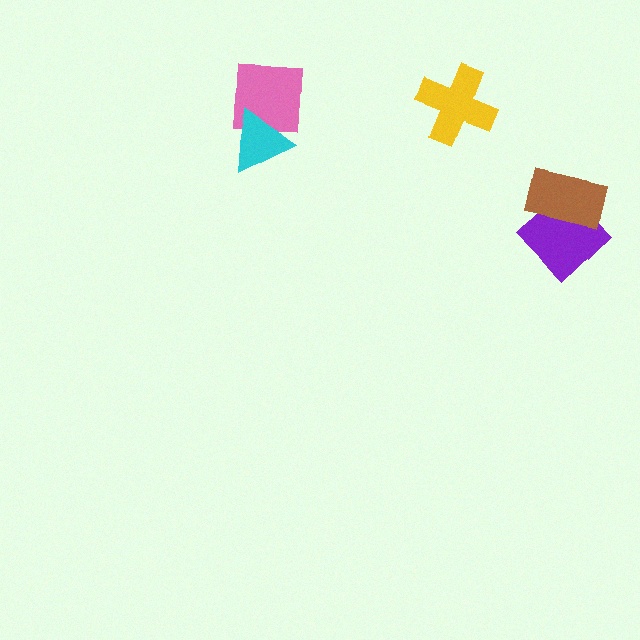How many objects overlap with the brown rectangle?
1 object overlaps with the brown rectangle.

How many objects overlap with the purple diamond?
1 object overlaps with the purple diamond.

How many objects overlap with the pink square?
1 object overlaps with the pink square.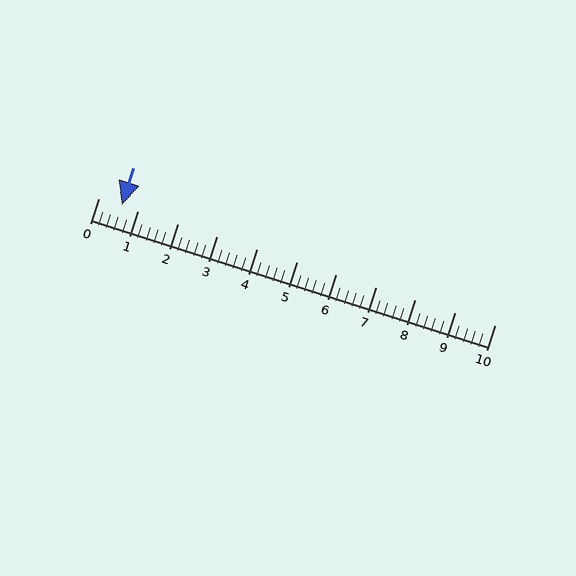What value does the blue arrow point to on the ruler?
The blue arrow points to approximately 0.6.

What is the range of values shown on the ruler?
The ruler shows values from 0 to 10.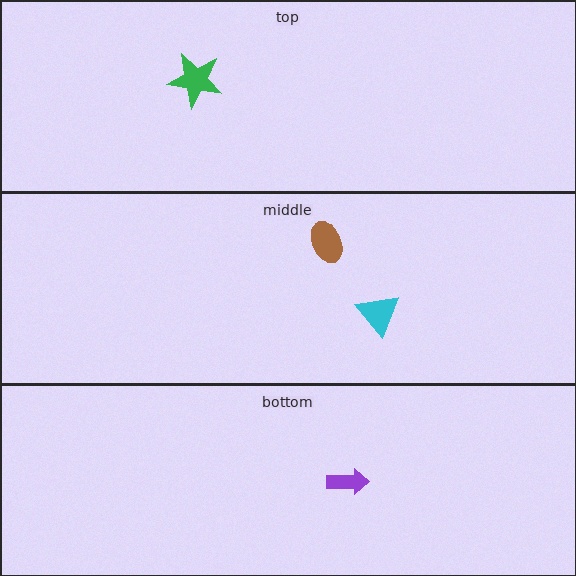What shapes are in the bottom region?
The purple arrow.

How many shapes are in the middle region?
2.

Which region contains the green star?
The top region.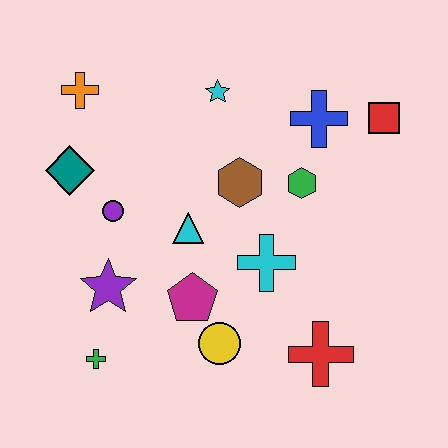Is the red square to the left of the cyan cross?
No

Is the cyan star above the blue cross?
Yes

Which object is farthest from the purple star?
The red square is farthest from the purple star.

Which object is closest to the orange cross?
The teal diamond is closest to the orange cross.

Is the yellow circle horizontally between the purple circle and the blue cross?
Yes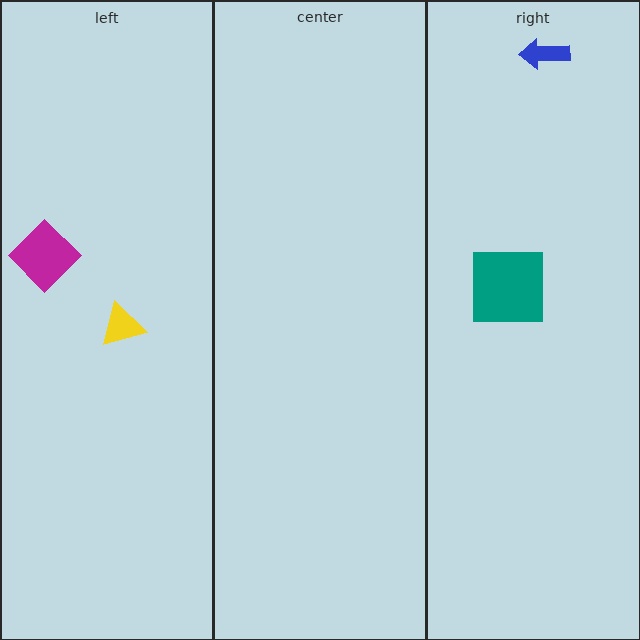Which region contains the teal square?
The right region.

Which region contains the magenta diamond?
The left region.